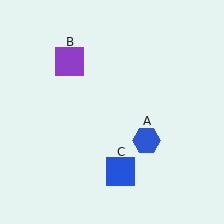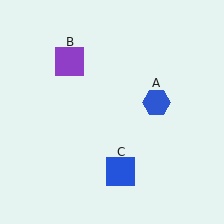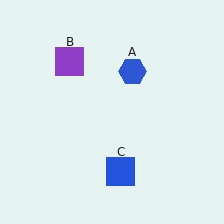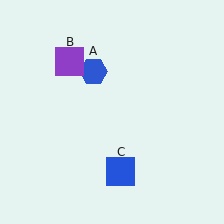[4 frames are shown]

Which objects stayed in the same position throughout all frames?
Purple square (object B) and blue square (object C) remained stationary.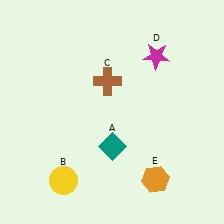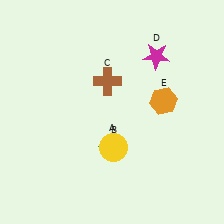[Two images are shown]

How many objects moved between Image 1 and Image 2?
2 objects moved between the two images.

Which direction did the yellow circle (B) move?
The yellow circle (B) moved right.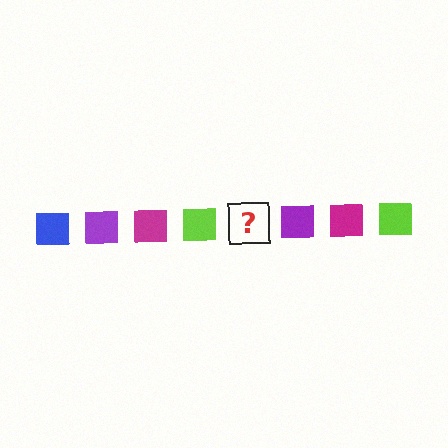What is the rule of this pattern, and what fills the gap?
The rule is that the pattern cycles through blue, purple, magenta, lime squares. The gap should be filled with a blue square.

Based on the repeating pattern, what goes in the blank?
The blank should be a blue square.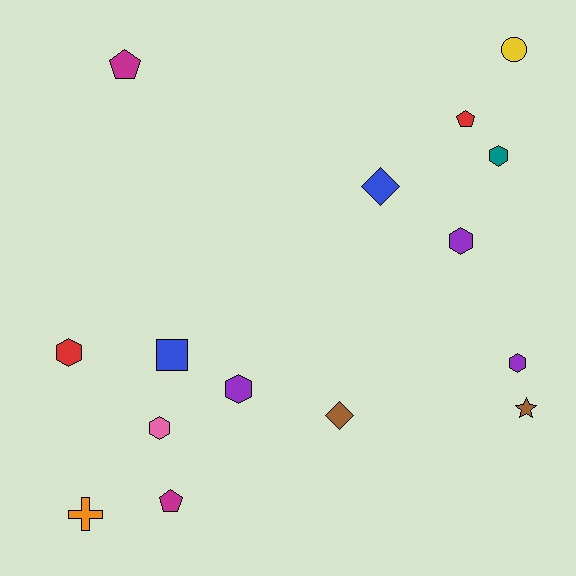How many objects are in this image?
There are 15 objects.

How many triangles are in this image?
There are no triangles.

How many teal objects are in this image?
There is 1 teal object.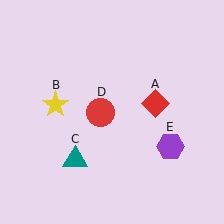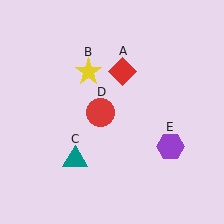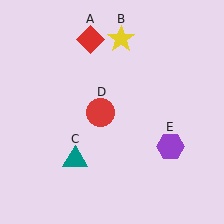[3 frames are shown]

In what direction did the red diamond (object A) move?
The red diamond (object A) moved up and to the left.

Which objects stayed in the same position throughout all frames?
Teal triangle (object C) and red circle (object D) and purple hexagon (object E) remained stationary.